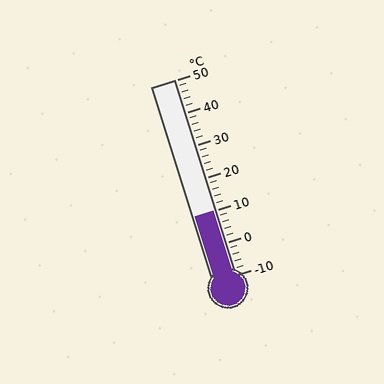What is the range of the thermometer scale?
The thermometer scale ranges from -10°C to 50°C.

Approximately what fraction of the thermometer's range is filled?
The thermometer is filled to approximately 35% of its range.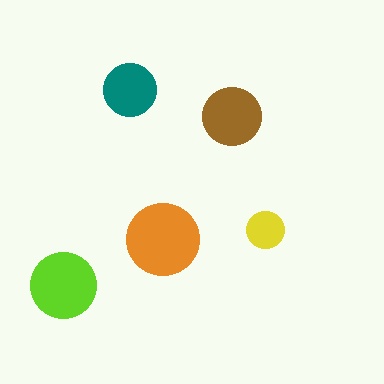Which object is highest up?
The teal circle is topmost.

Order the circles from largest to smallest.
the orange one, the lime one, the brown one, the teal one, the yellow one.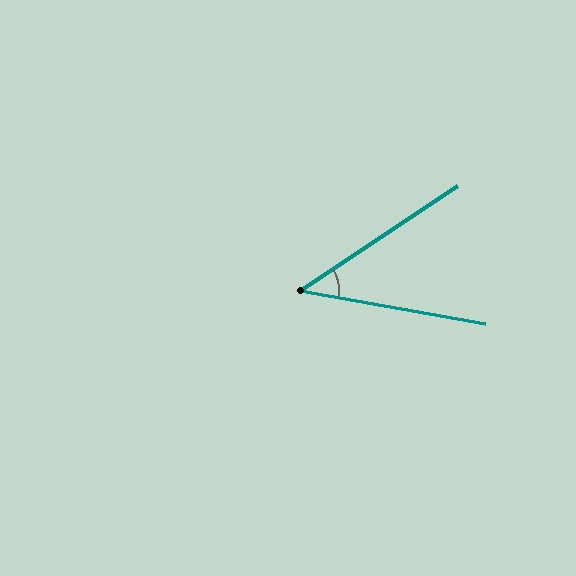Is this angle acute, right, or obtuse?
It is acute.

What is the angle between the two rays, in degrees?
Approximately 44 degrees.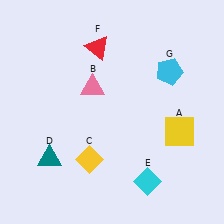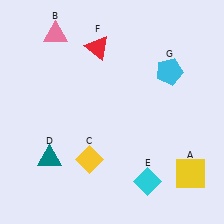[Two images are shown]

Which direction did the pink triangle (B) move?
The pink triangle (B) moved up.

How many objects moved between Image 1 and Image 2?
2 objects moved between the two images.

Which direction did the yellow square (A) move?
The yellow square (A) moved down.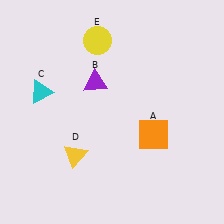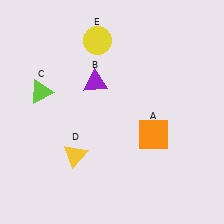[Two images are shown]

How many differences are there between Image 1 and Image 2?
There is 1 difference between the two images.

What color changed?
The triangle (C) changed from cyan in Image 1 to lime in Image 2.